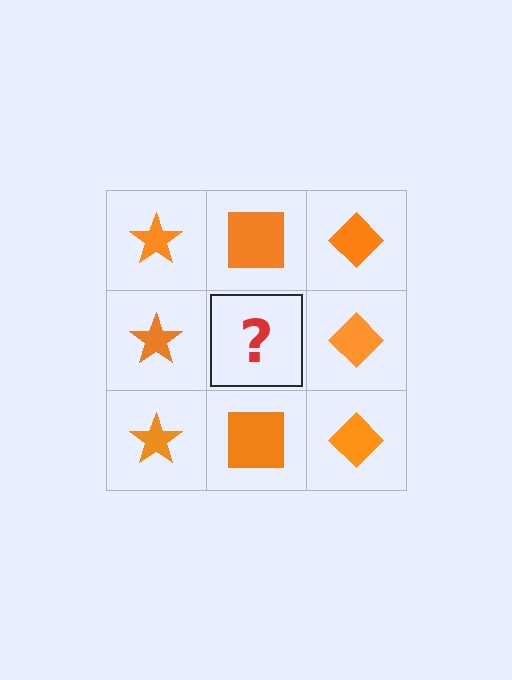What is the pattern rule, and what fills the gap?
The rule is that each column has a consistent shape. The gap should be filled with an orange square.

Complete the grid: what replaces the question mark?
The question mark should be replaced with an orange square.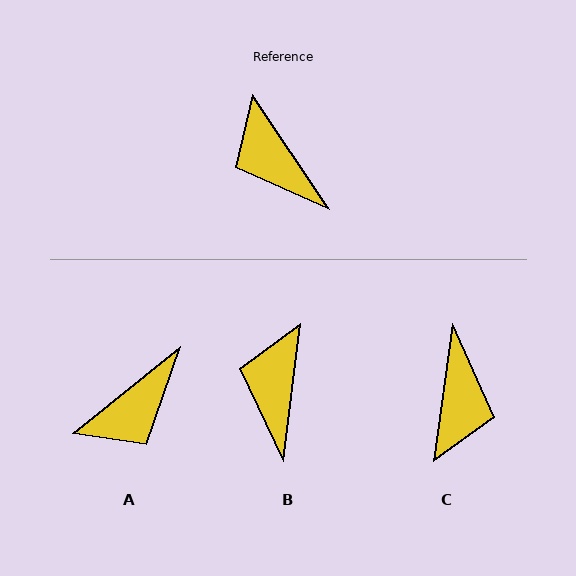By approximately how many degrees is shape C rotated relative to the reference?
Approximately 139 degrees counter-clockwise.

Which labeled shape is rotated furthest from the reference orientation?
C, about 139 degrees away.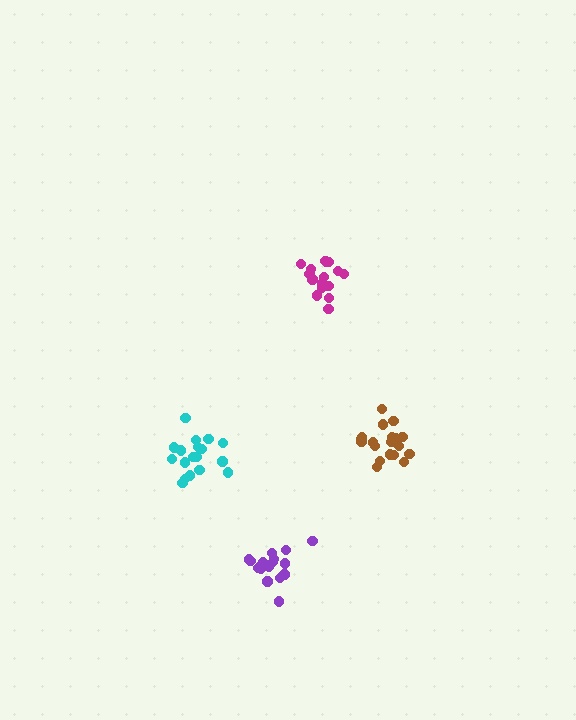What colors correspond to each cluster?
The clusters are colored: cyan, magenta, purple, brown.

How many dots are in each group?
Group 1: 18 dots, Group 2: 17 dots, Group 3: 18 dots, Group 4: 19 dots (72 total).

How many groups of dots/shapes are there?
There are 4 groups.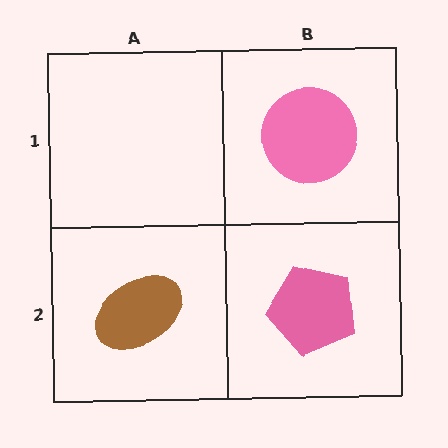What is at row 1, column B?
A pink circle.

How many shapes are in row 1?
1 shape.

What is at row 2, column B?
A pink pentagon.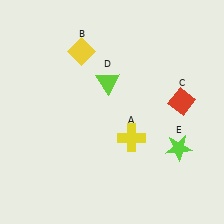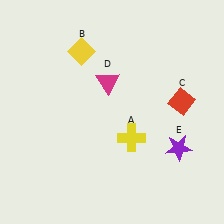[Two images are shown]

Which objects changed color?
D changed from lime to magenta. E changed from lime to purple.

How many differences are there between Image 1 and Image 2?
There are 2 differences between the two images.